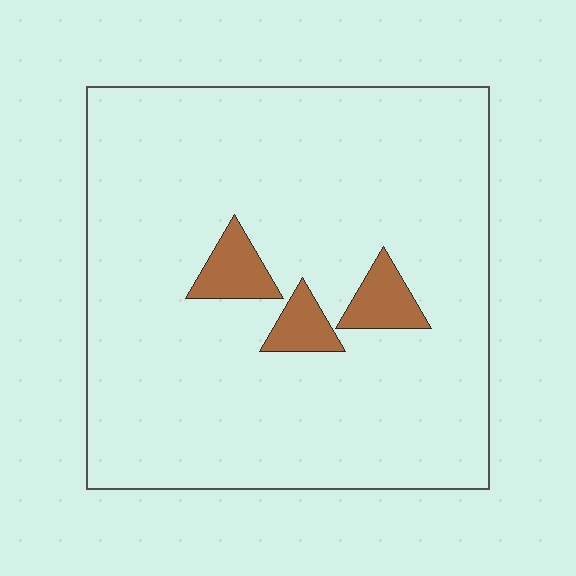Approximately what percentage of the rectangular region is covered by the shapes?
Approximately 5%.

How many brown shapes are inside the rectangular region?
3.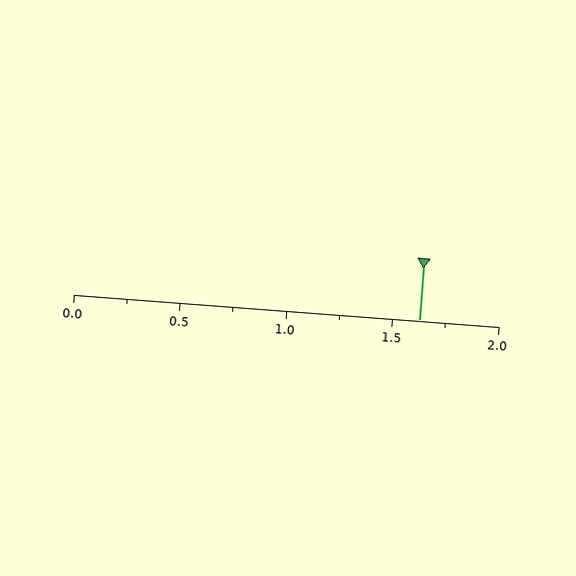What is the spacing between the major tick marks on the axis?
The major ticks are spaced 0.5 apart.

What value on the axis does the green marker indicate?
The marker indicates approximately 1.62.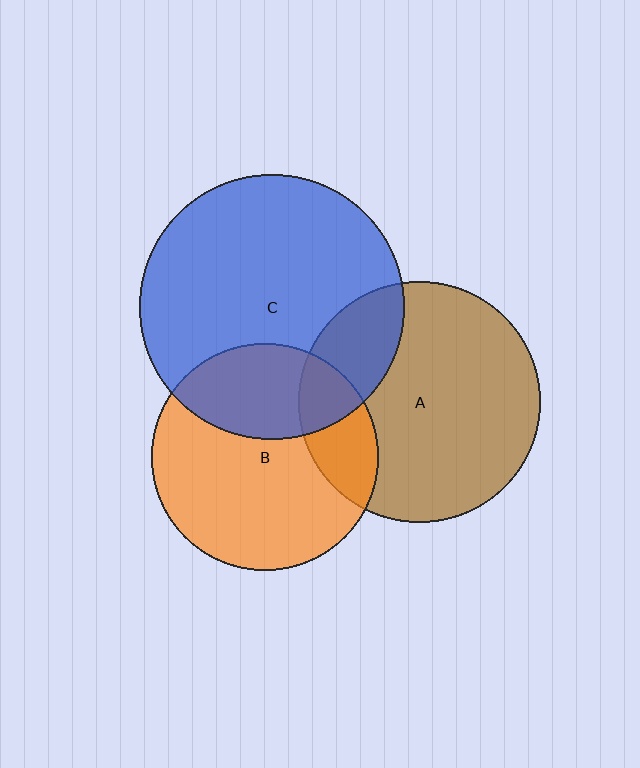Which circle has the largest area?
Circle C (blue).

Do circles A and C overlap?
Yes.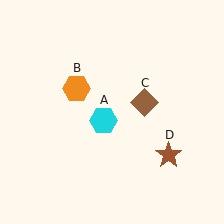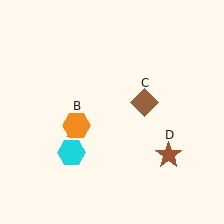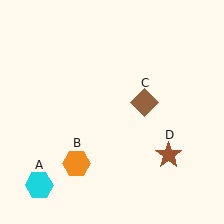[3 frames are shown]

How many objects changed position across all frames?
2 objects changed position: cyan hexagon (object A), orange hexagon (object B).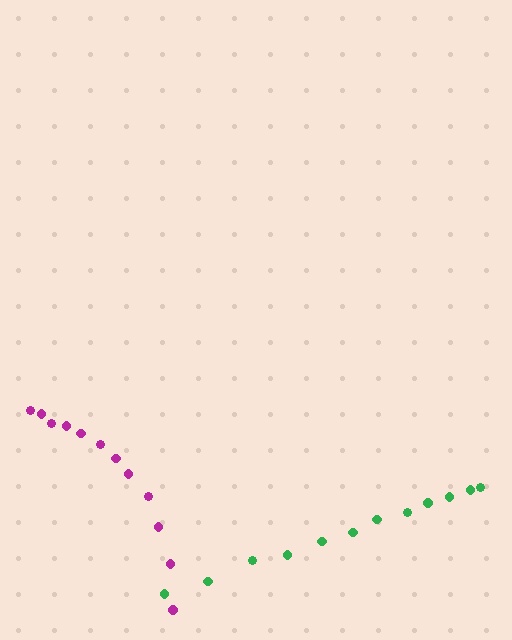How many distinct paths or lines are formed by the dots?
There are 2 distinct paths.